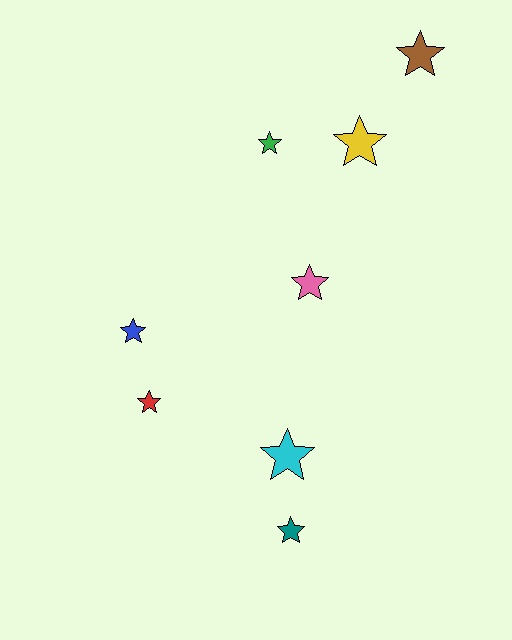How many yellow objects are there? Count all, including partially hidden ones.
There is 1 yellow object.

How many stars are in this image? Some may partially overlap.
There are 8 stars.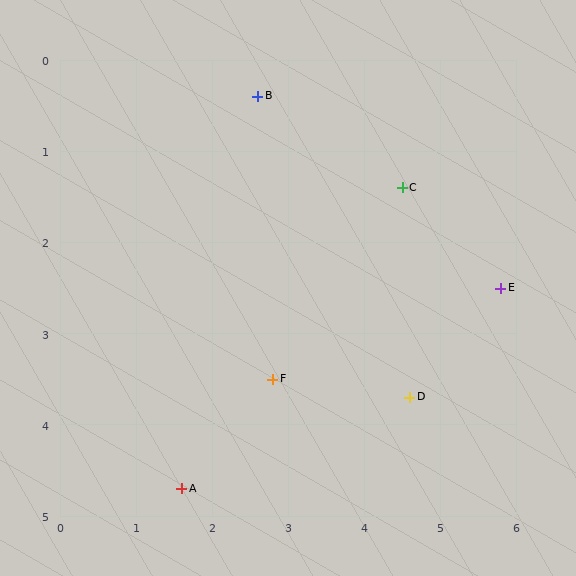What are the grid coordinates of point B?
Point B is at approximately (2.6, 0.4).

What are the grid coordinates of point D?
Point D is at approximately (4.6, 3.7).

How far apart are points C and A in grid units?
Points C and A are about 4.4 grid units apart.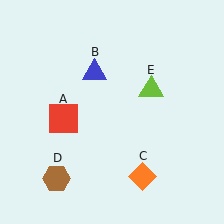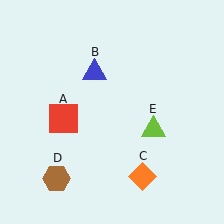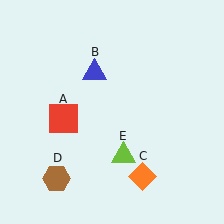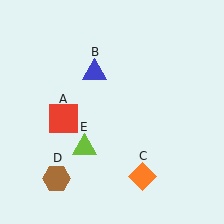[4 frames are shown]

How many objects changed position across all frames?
1 object changed position: lime triangle (object E).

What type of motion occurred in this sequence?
The lime triangle (object E) rotated clockwise around the center of the scene.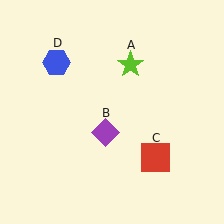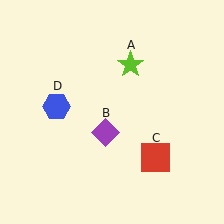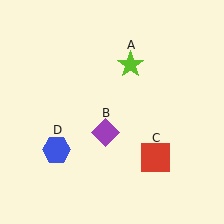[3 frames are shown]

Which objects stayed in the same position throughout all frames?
Lime star (object A) and purple diamond (object B) and red square (object C) remained stationary.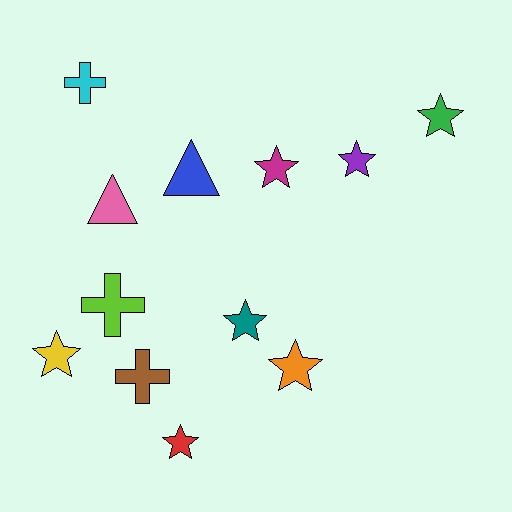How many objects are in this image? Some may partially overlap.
There are 12 objects.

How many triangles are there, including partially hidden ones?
There are 2 triangles.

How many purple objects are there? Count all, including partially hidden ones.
There is 1 purple object.